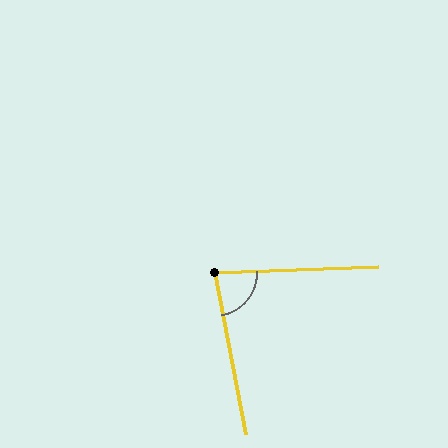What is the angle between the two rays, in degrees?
Approximately 81 degrees.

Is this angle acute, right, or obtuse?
It is acute.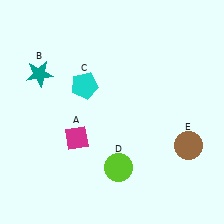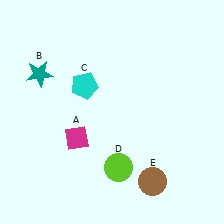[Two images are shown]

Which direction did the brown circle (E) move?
The brown circle (E) moved down.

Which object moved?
The brown circle (E) moved down.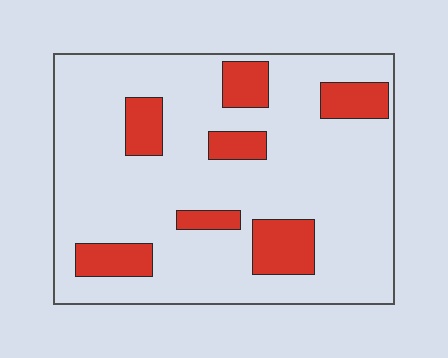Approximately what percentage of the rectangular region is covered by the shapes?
Approximately 20%.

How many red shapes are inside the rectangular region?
7.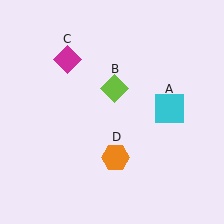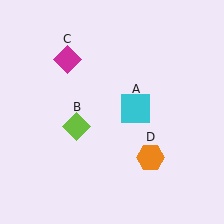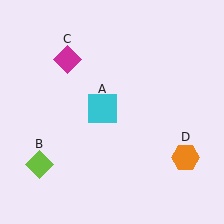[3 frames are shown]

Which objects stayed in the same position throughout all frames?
Magenta diamond (object C) remained stationary.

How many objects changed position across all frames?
3 objects changed position: cyan square (object A), lime diamond (object B), orange hexagon (object D).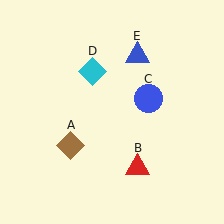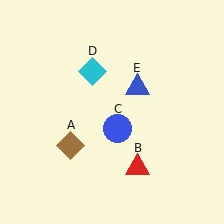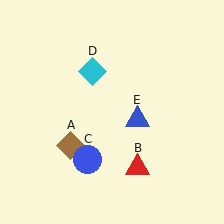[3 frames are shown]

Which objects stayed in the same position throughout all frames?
Brown diamond (object A) and red triangle (object B) and cyan diamond (object D) remained stationary.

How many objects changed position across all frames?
2 objects changed position: blue circle (object C), blue triangle (object E).